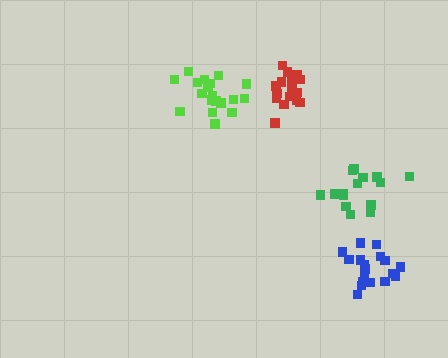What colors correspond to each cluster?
The clusters are colored: red, blue, lime, green.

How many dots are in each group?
Group 1: 16 dots, Group 2: 18 dots, Group 3: 19 dots, Group 4: 15 dots (68 total).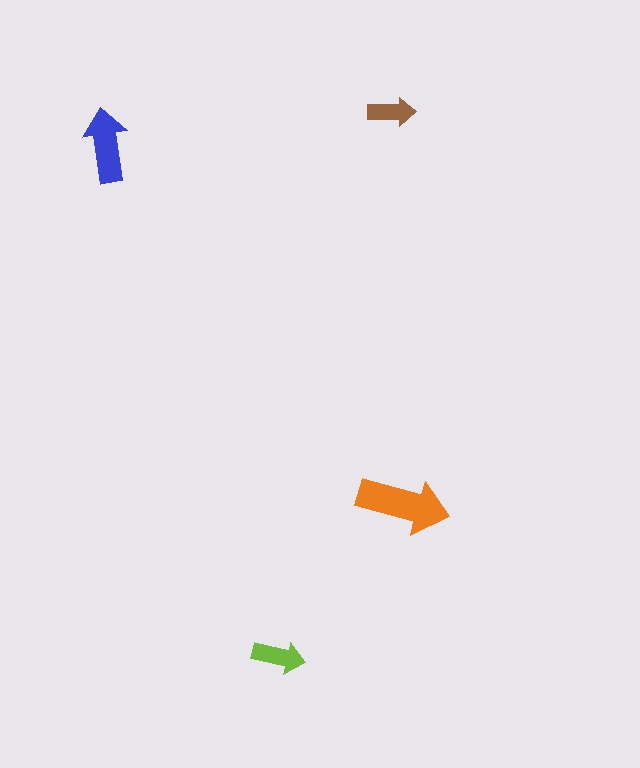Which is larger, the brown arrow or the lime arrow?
The lime one.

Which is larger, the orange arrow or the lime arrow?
The orange one.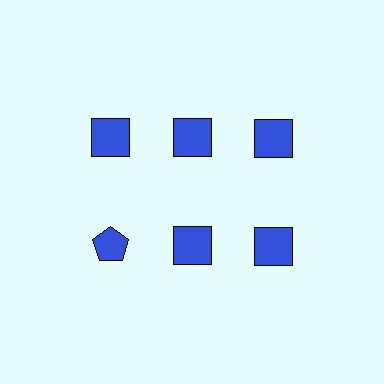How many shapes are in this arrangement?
There are 6 shapes arranged in a grid pattern.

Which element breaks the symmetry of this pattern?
The blue pentagon in the second row, leftmost column breaks the symmetry. All other shapes are blue squares.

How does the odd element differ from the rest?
It has a different shape: pentagon instead of square.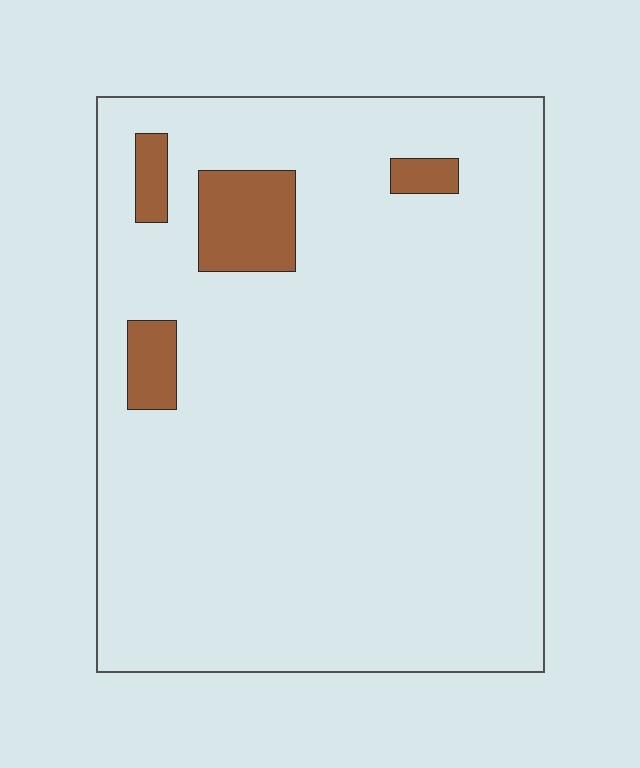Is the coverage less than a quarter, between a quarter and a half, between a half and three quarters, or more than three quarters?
Less than a quarter.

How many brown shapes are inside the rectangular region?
4.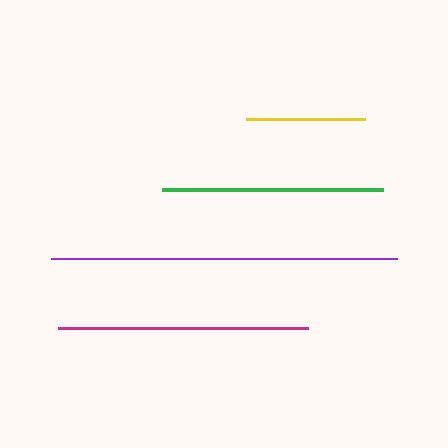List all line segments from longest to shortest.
From longest to shortest: purple, magenta, green, yellow.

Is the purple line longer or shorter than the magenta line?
The purple line is longer than the magenta line.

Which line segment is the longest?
The purple line is the longest at approximately 346 pixels.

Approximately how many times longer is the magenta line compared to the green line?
The magenta line is approximately 1.1 times the length of the green line.